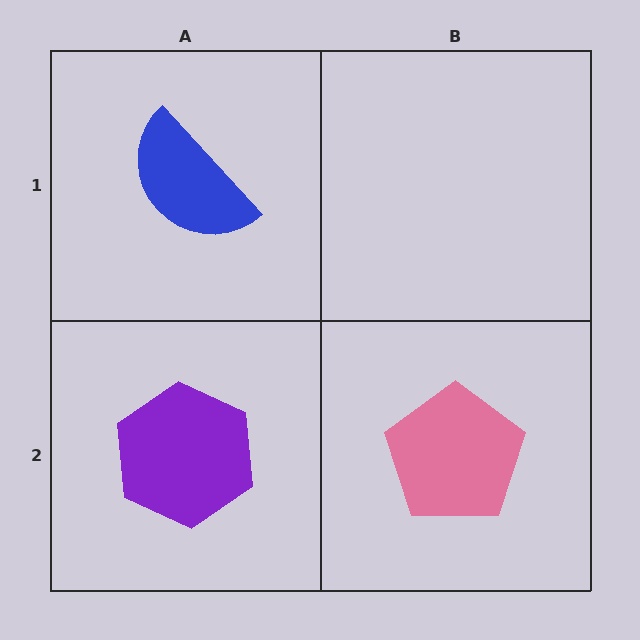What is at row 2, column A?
A purple hexagon.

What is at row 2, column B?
A pink pentagon.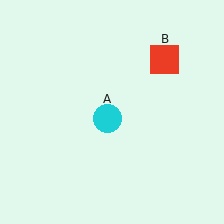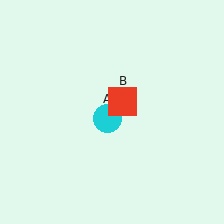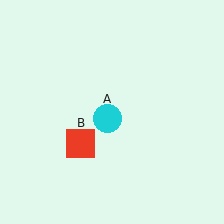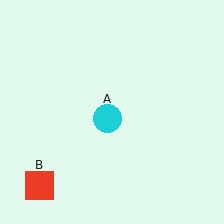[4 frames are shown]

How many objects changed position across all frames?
1 object changed position: red square (object B).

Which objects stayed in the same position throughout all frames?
Cyan circle (object A) remained stationary.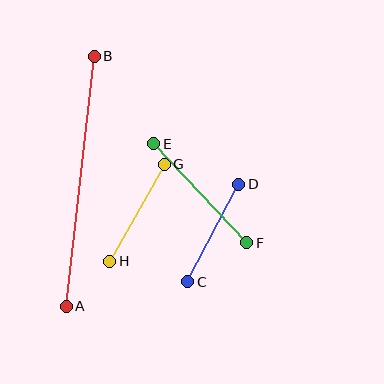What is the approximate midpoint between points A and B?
The midpoint is at approximately (80, 181) pixels.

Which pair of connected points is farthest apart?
Points A and B are farthest apart.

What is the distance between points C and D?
The distance is approximately 110 pixels.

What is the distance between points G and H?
The distance is approximately 112 pixels.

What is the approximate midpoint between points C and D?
The midpoint is at approximately (213, 233) pixels.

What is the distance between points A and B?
The distance is approximately 252 pixels.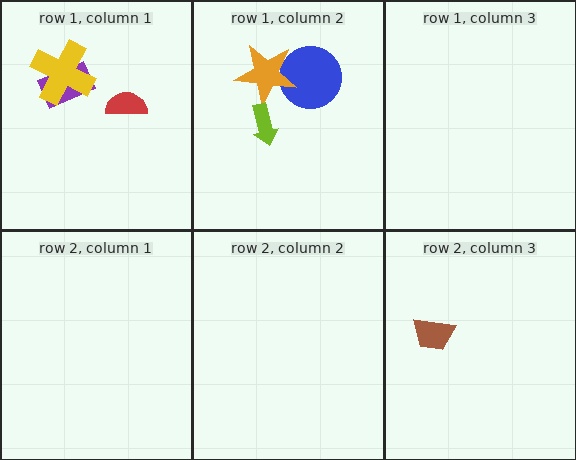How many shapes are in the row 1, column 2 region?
3.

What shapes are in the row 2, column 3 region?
The brown trapezoid.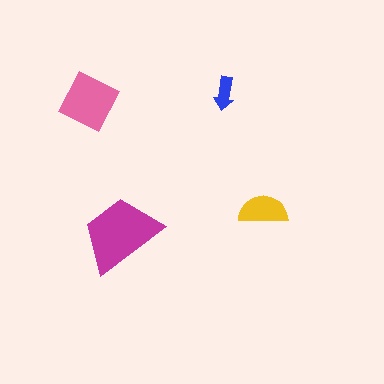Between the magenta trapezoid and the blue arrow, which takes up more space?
The magenta trapezoid.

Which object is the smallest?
The blue arrow.